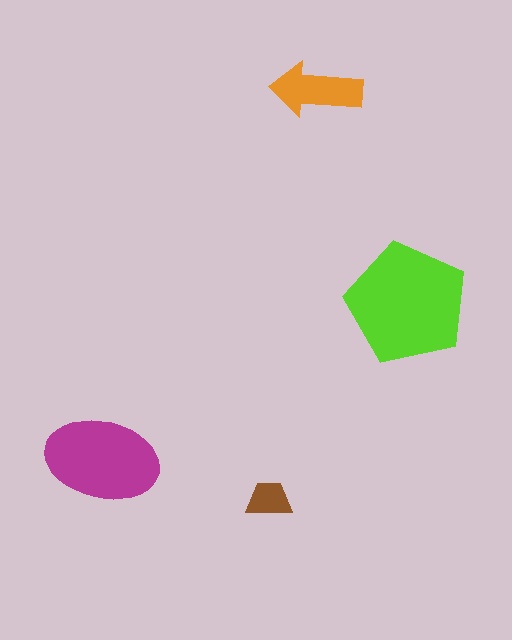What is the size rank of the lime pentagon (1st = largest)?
1st.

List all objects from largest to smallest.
The lime pentagon, the magenta ellipse, the orange arrow, the brown trapezoid.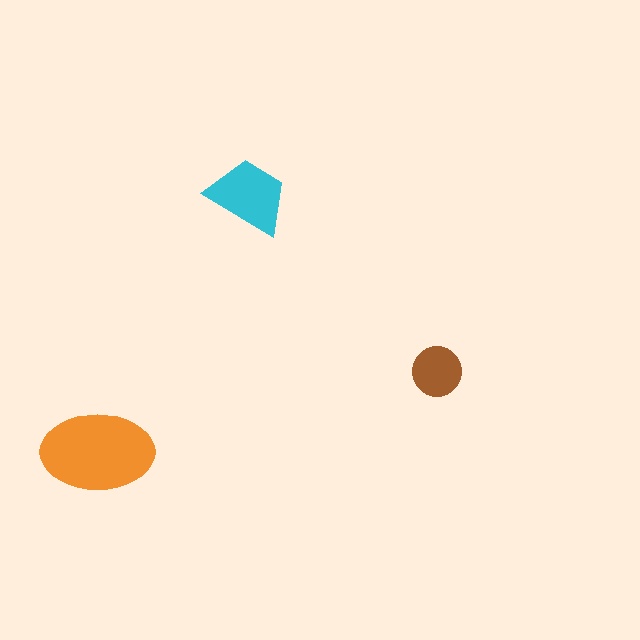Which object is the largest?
The orange ellipse.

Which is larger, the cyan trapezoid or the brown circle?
The cyan trapezoid.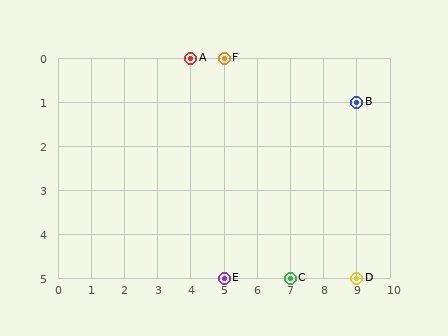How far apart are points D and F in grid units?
Points D and F are 4 columns and 5 rows apart (about 6.4 grid units diagonally).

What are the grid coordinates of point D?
Point D is at grid coordinates (9, 5).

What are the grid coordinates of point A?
Point A is at grid coordinates (4, 0).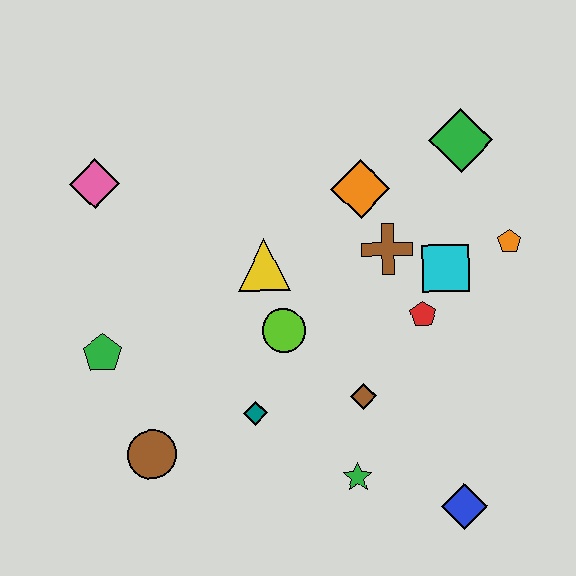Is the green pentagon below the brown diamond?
No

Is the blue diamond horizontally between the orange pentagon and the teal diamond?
Yes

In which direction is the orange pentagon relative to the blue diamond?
The orange pentagon is above the blue diamond.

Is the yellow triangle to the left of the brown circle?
No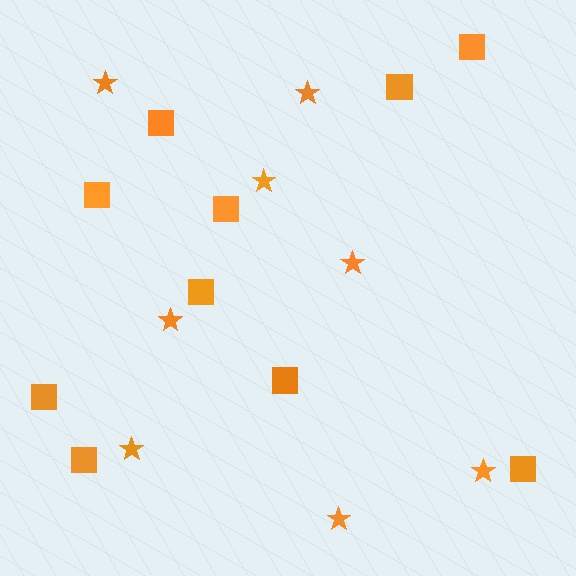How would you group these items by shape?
There are 2 groups: one group of squares (10) and one group of stars (8).